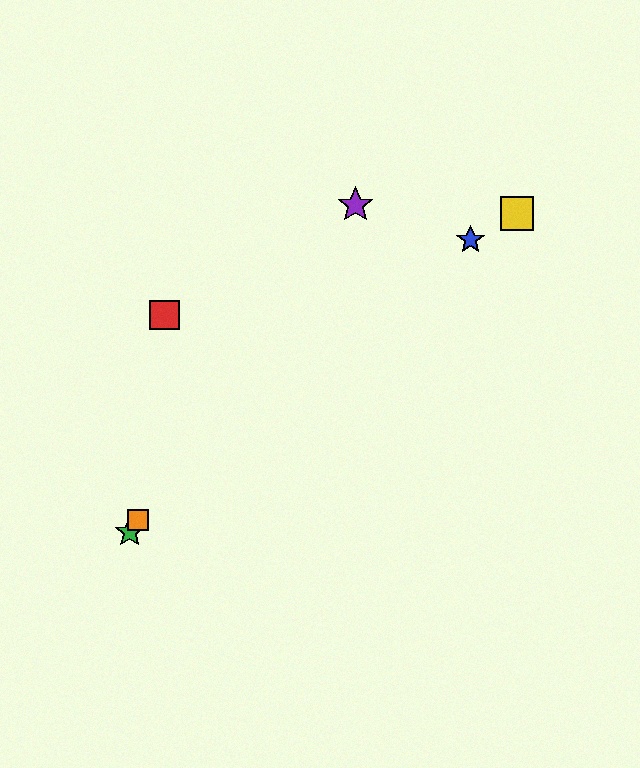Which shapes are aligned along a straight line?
The green star, the purple star, the orange square are aligned along a straight line.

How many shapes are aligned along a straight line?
3 shapes (the green star, the purple star, the orange square) are aligned along a straight line.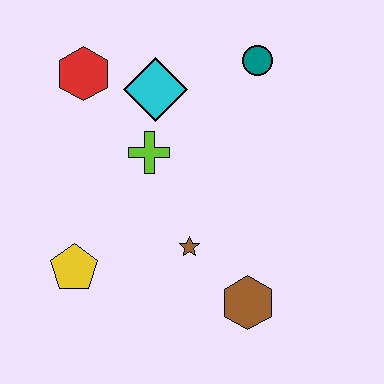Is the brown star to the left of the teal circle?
Yes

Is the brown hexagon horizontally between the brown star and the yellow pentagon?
No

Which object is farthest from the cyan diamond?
The brown hexagon is farthest from the cyan diamond.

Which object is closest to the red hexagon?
The cyan diamond is closest to the red hexagon.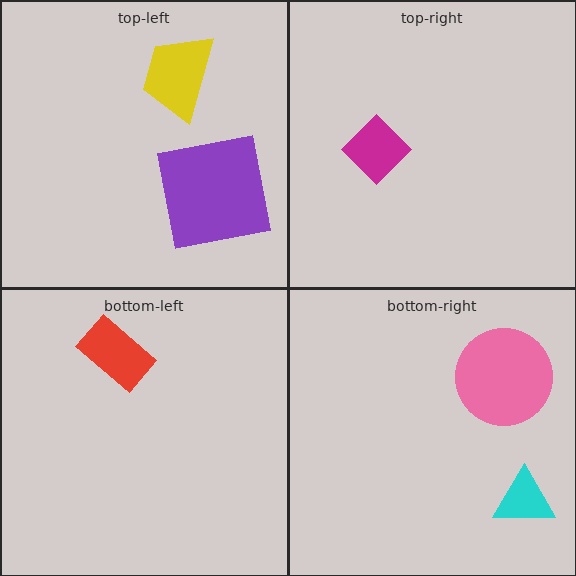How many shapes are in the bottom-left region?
1.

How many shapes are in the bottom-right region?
2.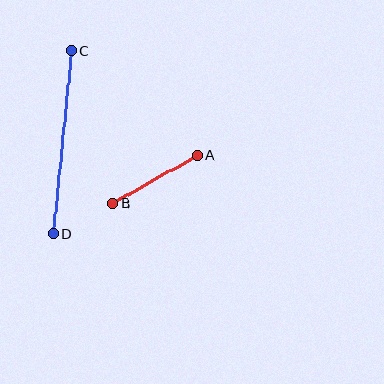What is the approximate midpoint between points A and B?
The midpoint is at approximately (155, 179) pixels.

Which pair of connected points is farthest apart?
Points C and D are farthest apart.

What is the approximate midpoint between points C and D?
The midpoint is at approximately (63, 142) pixels.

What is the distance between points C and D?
The distance is approximately 183 pixels.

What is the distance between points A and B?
The distance is approximately 97 pixels.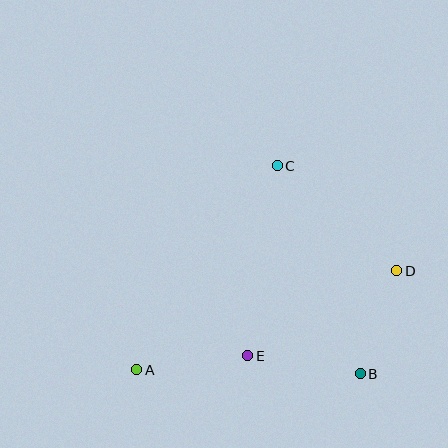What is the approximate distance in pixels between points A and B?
The distance between A and B is approximately 224 pixels.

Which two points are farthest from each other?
Points A and D are farthest from each other.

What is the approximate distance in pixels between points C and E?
The distance between C and E is approximately 192 pixels.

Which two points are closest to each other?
Points B and D are closest to each other.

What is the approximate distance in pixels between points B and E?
The distance between B and E is approximately 114 pixels.